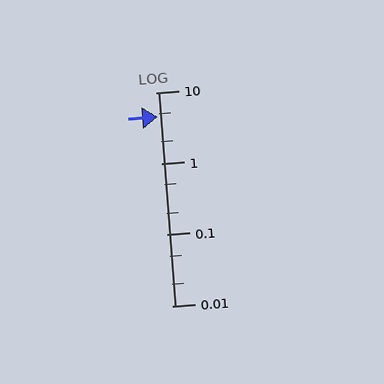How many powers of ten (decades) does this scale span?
The scale spans 3 decades, from 0.01 to 10.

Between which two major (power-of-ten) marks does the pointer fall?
The pointer is between 1 and 10.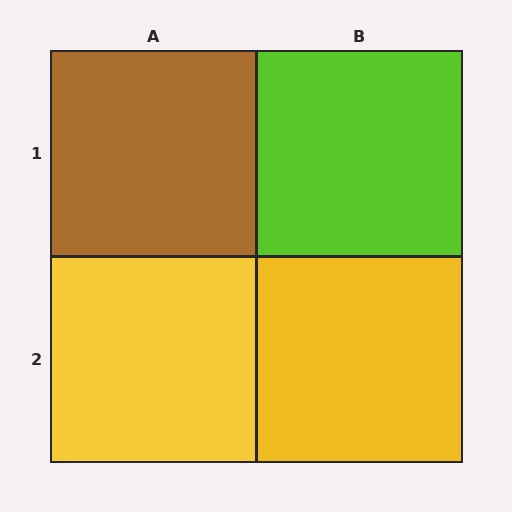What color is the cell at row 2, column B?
Yellow.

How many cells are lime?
1 cell is lime.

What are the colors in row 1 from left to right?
Brown, lime.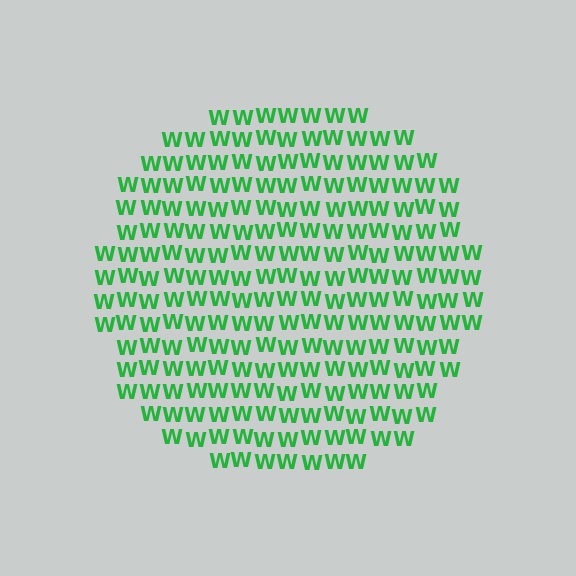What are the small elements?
The small elements are letter W's.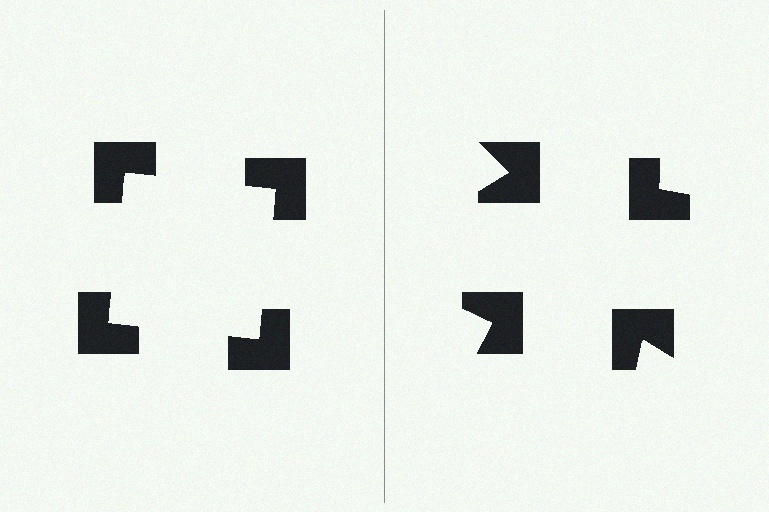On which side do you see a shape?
An illusory square appears on the left side. On the right side the wedge cuts are rotated, so no coherent shape forms.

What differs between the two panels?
The notched squares are positioned identically on both sides; only the wedge orientations differ. On the left they align to a square; on the right they are misaligned.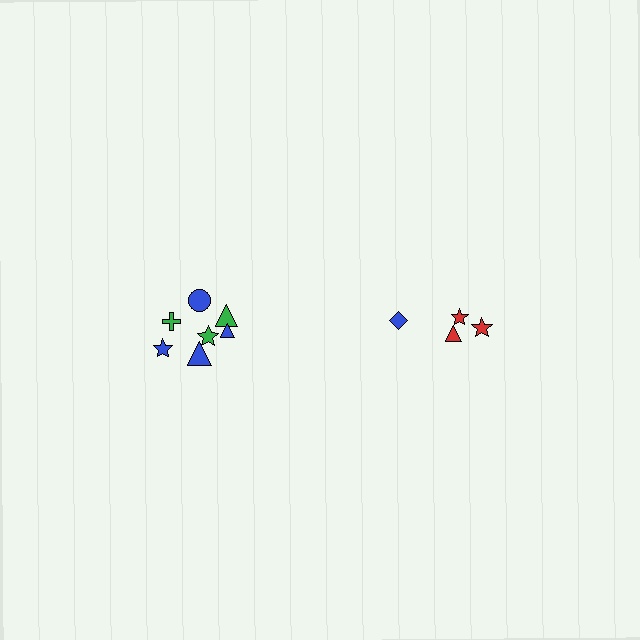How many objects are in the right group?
There are 4 objects.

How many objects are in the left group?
There are 7 objects.